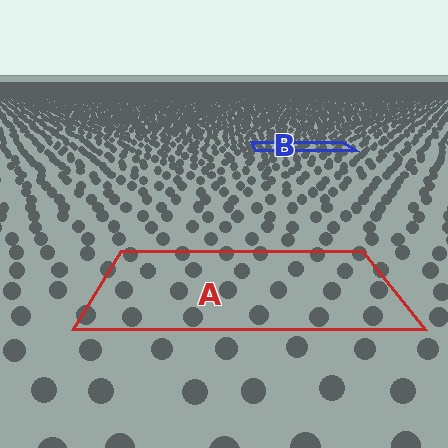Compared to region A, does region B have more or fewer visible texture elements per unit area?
Region B has more texture elements per unit area — they are packed more densely because it is farther away.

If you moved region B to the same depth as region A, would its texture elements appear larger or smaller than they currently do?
They would appear larger. At a closer depth, the same texture elements are projected at a bigger on-screen size.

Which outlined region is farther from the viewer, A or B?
Region B is farther from the viewer — the texture elements inside it appear smaller and more densely packed.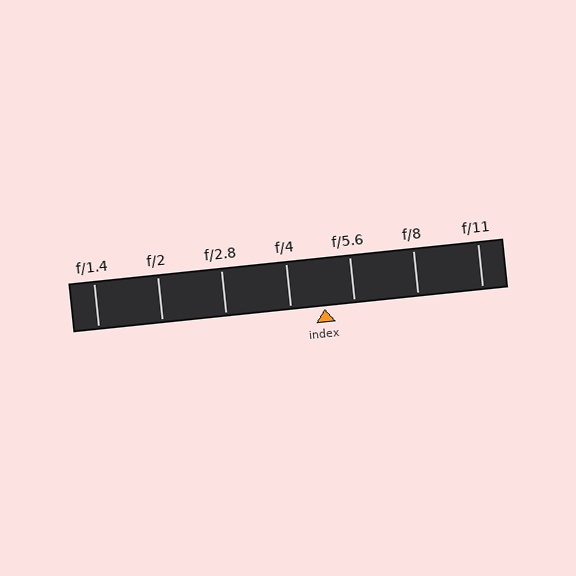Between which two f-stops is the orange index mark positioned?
The index mark is between f/4 and f/5.6.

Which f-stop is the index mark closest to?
The index mark is closest to f/5.6.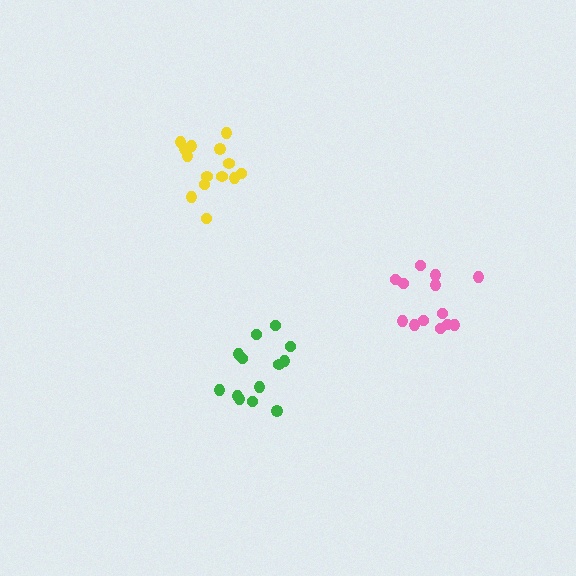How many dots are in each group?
Group 1: 13 dots, Group 2: 14 dots, Group 3: 13 dots (40 total).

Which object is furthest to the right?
The pink cluster is rightmost.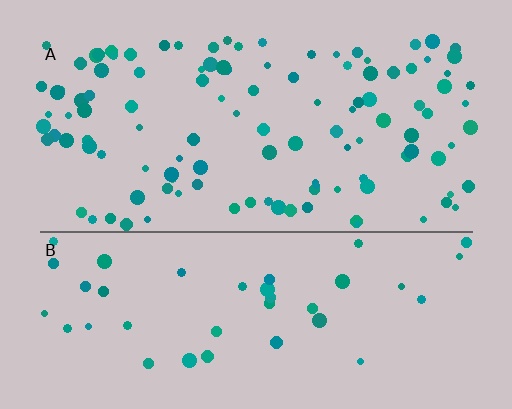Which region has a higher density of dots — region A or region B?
A (the top).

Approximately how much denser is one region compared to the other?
Approximately 2.8× — region A over region B.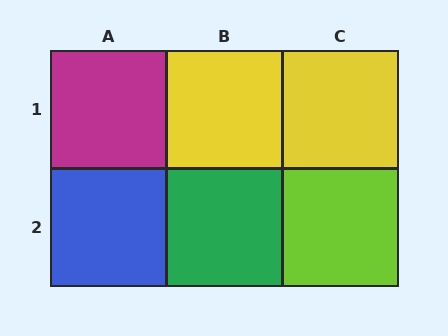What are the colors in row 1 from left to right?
Magenta, yellow, yellow.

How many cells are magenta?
1 cell is magenta.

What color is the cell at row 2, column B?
Green.